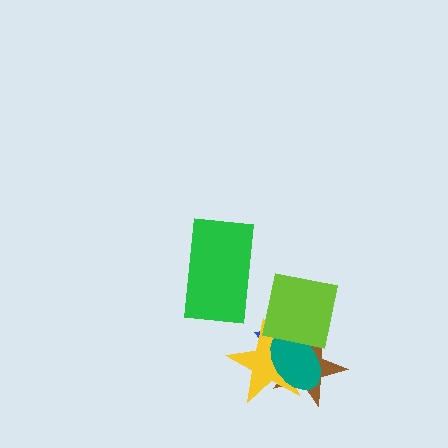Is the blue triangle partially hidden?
Yes, it is partially covered by another shape.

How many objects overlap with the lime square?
4 objects overlap with the lime square.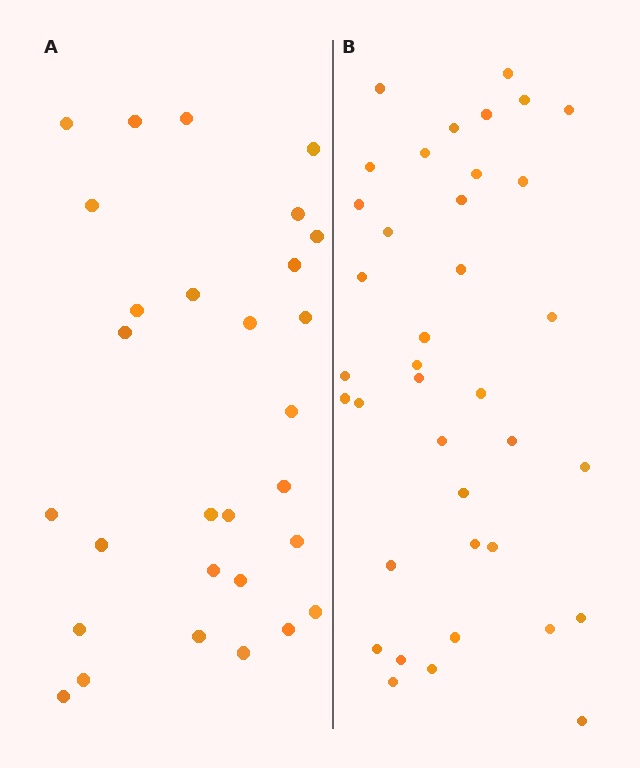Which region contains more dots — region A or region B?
Region B (the right region) has more dots.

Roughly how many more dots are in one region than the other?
Region B has roughly 8 or so more dots than region A.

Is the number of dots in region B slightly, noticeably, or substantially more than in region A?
Region B has noticeably more, but not dramatically so. The ratio is roughly 1.3 to 1.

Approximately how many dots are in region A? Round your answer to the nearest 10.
About 30 dots. (The exact count is 29, which rounds to 30.)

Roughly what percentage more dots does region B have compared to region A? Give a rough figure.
About 30% more.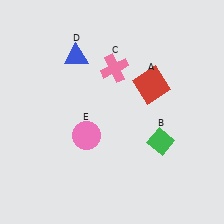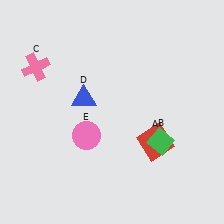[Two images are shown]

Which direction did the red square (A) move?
The red square (A) moved down.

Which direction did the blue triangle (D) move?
The blue triangle (D) moved down.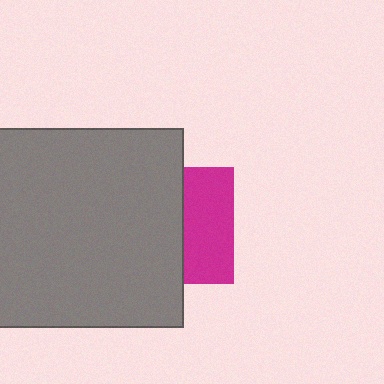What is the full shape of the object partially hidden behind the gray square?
The partially hidden object is a magenta square.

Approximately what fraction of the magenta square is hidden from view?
Roughly 57% of the magenta square is hidden behind the gray square.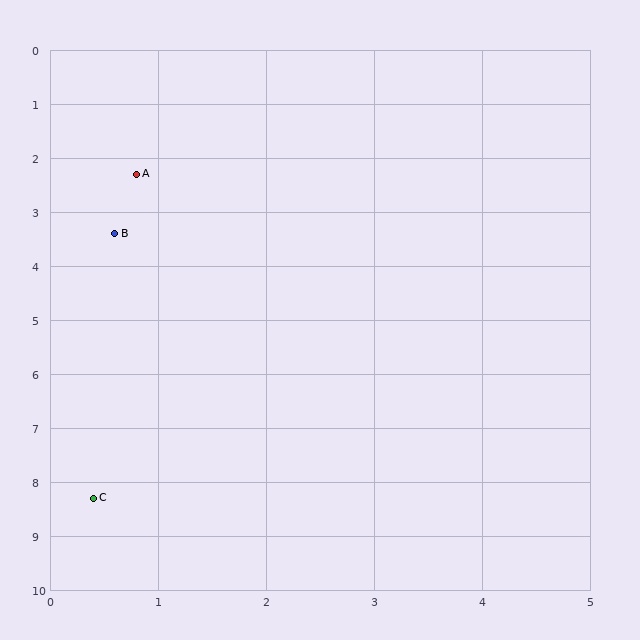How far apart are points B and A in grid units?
Points B and A are about 1.1 grid units apart.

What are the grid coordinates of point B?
Point B is at approximately (0.6, 3.4).